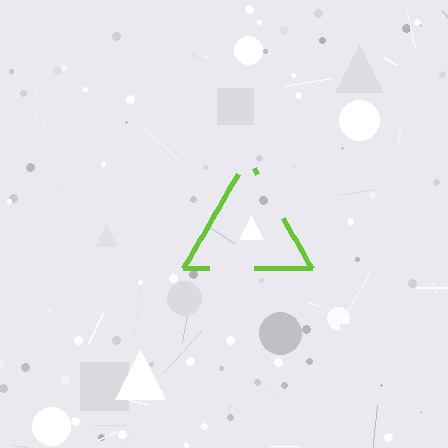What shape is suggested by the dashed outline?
The dashed outline suggests a triangle.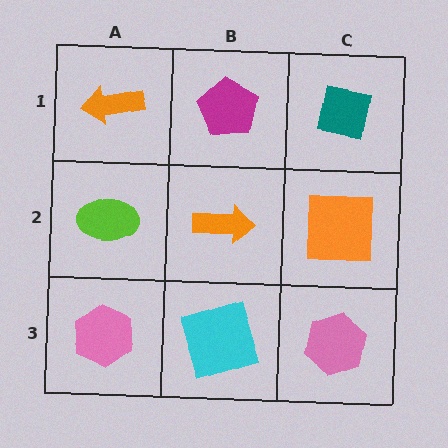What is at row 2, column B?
An orange arrow.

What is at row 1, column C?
A teal square.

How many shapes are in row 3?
3 shapes.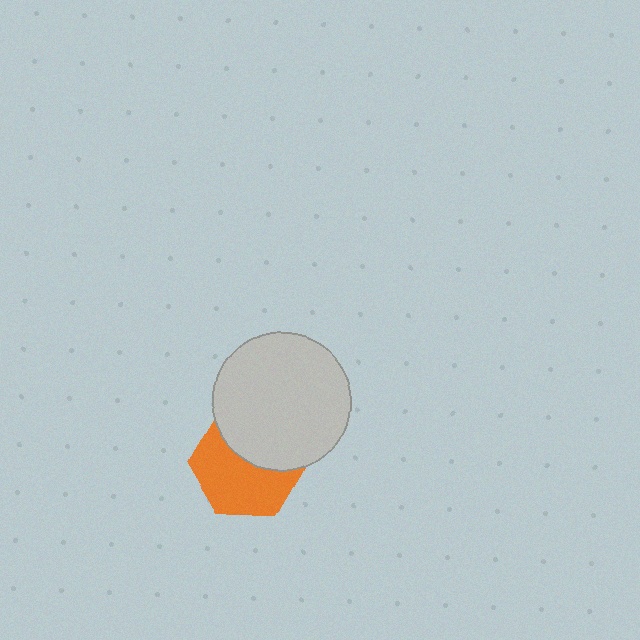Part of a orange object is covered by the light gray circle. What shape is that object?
It is a hexagon.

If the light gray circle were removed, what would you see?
You would see the complete orange hexagon.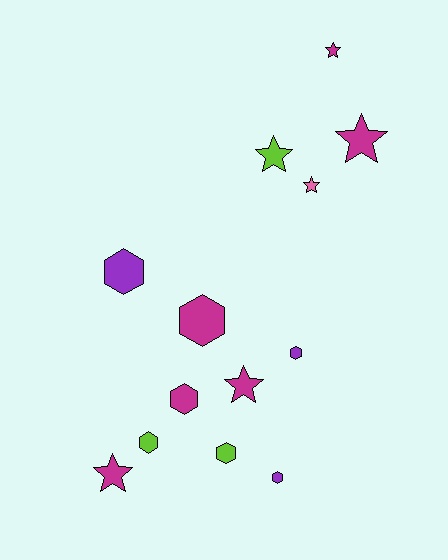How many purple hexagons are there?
There are 3 purple hexagons.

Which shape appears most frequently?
Hexagon, with 7 objects.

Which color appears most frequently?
Magenta, with 6 objects.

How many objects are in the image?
There are 13 objects.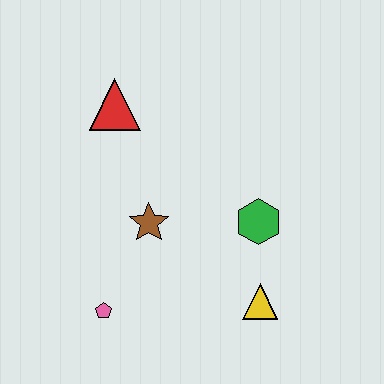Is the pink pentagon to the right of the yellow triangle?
No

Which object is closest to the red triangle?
The brown star is closest to the red triangle.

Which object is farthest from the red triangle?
The yellow triangle is farthest from the red triangle.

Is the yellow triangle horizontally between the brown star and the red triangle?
No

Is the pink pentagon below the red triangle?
Yes